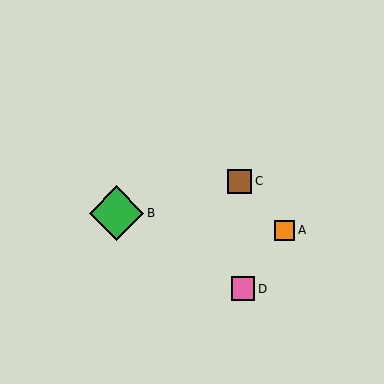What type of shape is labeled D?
Shape D is a pink square.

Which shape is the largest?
The green diamond (labeled B) is the largest.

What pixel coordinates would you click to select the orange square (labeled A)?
Click at (285, 230) to select the orange square A.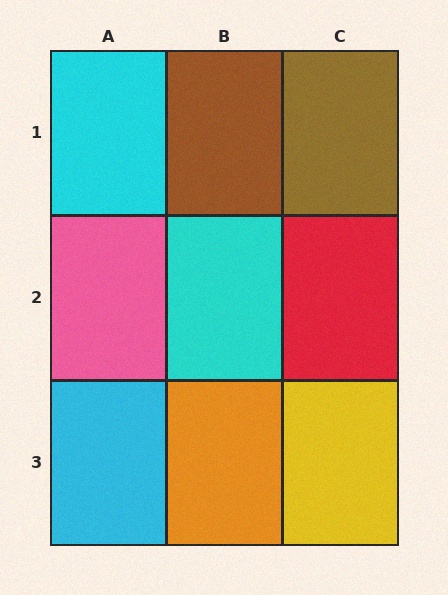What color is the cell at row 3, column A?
Cyan.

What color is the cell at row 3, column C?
Yellow.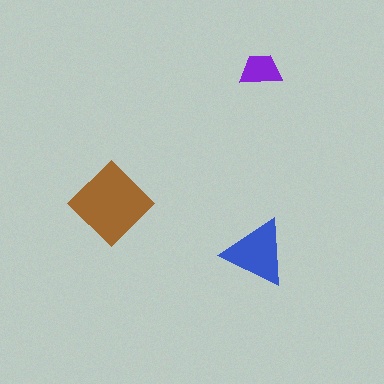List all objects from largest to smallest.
The brown diamond, the blue triangle, the purple trapezoid.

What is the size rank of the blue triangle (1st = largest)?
2nd.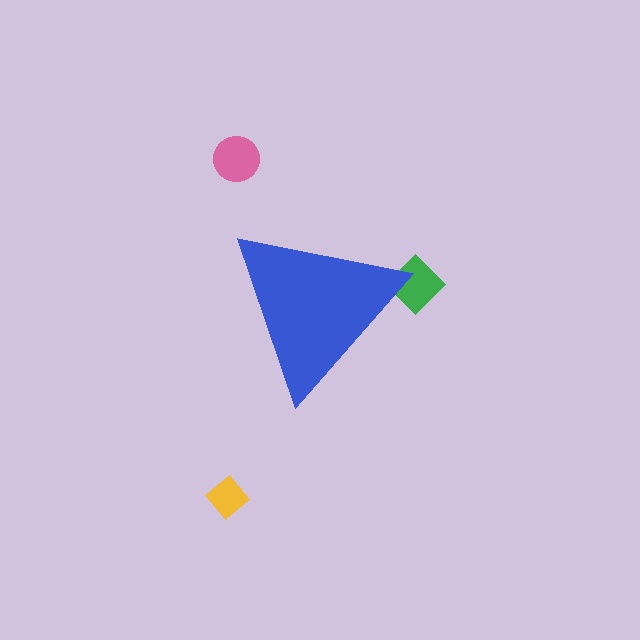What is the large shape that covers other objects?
A blue triangle.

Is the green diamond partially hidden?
Yes, the green diamond is partially hidden behind the blue triangle.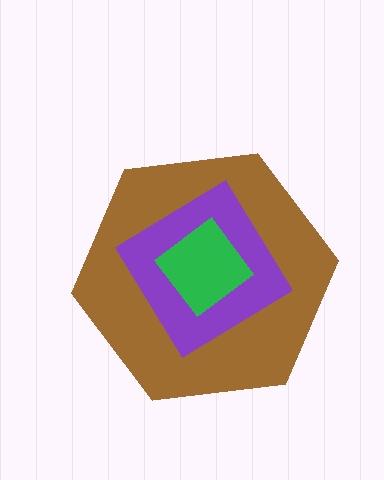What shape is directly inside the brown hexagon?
The purple diamond.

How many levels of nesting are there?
3.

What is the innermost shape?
The green diamond.